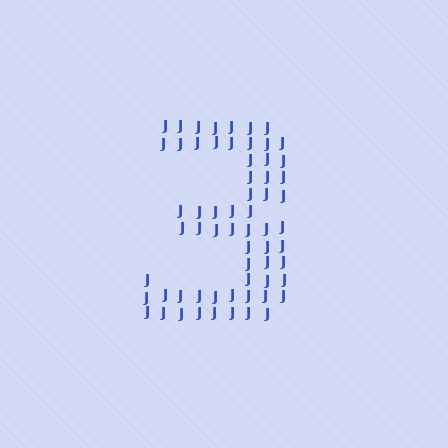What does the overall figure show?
The overall figure shows the digit 3.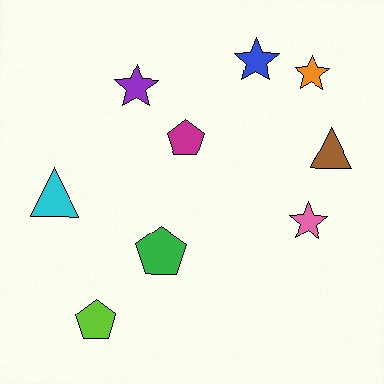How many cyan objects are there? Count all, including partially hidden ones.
There is 1 cyan object.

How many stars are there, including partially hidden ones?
There are 4 stars.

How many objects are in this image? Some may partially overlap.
There are 9 objects.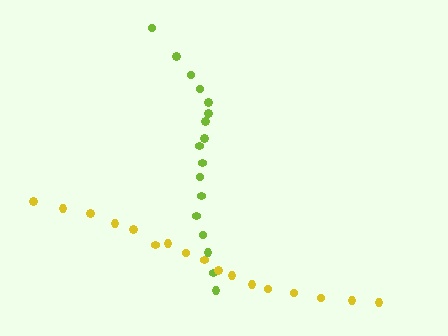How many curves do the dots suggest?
There are 2 distinct paths.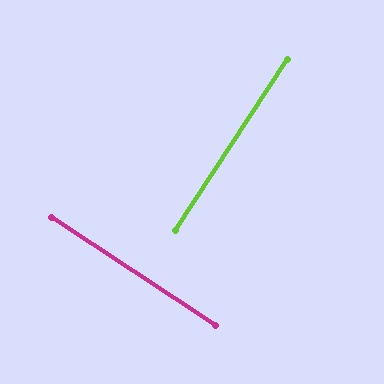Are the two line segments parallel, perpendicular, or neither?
Perpendicular — they meet at approximately 90°.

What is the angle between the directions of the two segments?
Approximately 90 degrees.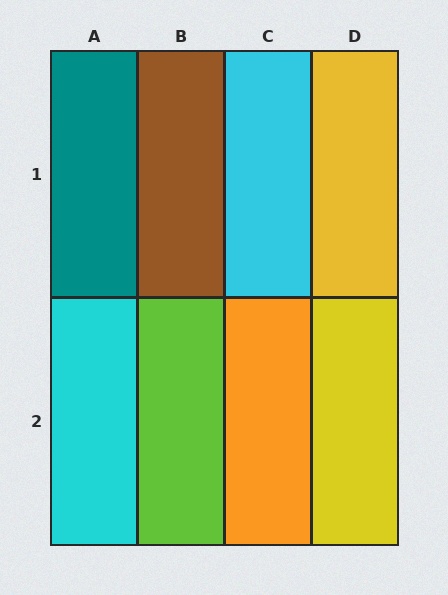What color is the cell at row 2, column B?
Lime.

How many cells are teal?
1 cell is teal.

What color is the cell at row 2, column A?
Cyan.